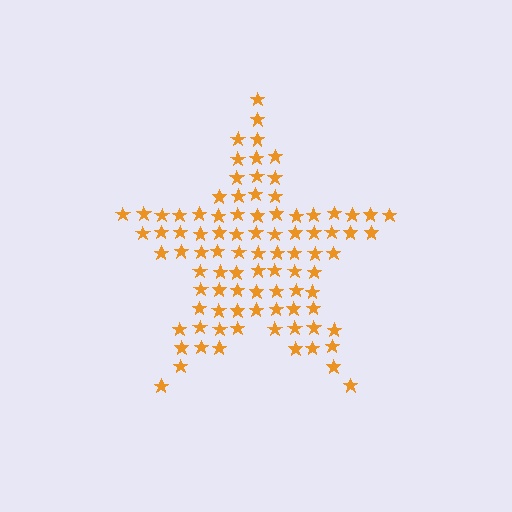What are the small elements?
The small elements are stars.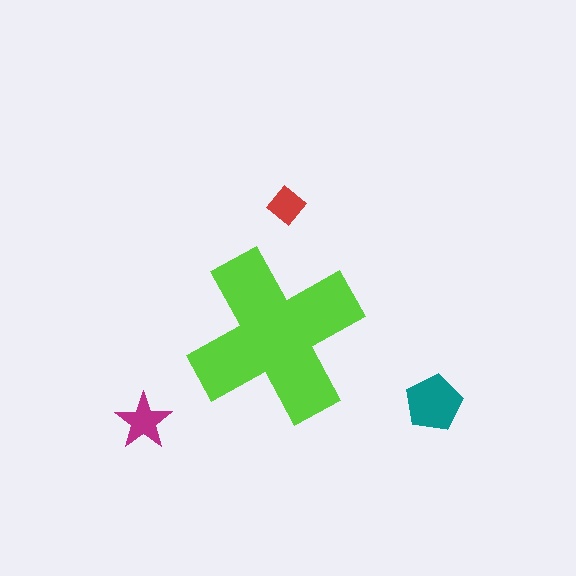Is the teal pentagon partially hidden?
No, the teal pentagon is fully visible.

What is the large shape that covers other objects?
A lime cross.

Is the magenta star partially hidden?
No, the magenta star is fully visible.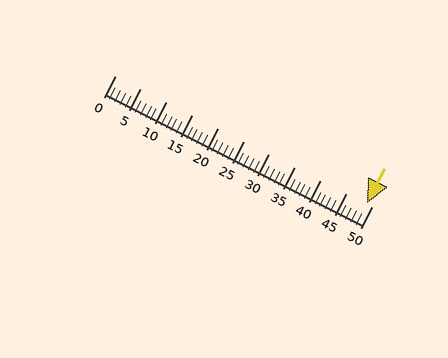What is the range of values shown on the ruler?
The ruler shows values from 0 to 50.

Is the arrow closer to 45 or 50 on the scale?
The arrow is closer to 50.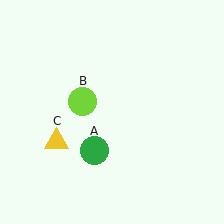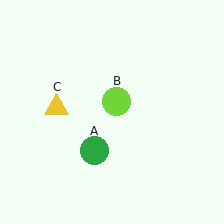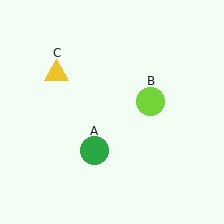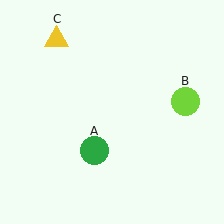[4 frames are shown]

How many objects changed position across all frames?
2 objects changed position: lime circle (object B), yellow triangle (object C).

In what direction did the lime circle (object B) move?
The lime circle (object B) moved right.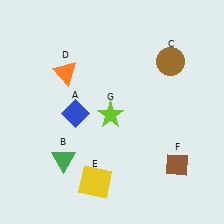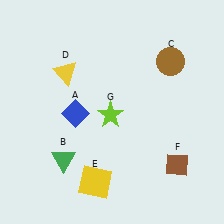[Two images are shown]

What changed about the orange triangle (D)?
In Image 1, D is orange. In Image 2, it changed to yellow.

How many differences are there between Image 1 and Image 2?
There is 1 difference between the two images.